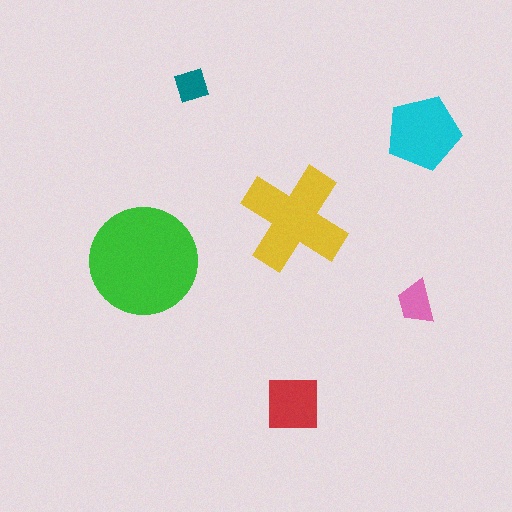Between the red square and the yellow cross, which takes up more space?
The yellow cross.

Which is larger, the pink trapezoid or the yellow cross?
The yellow cross.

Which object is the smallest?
The teal diamond.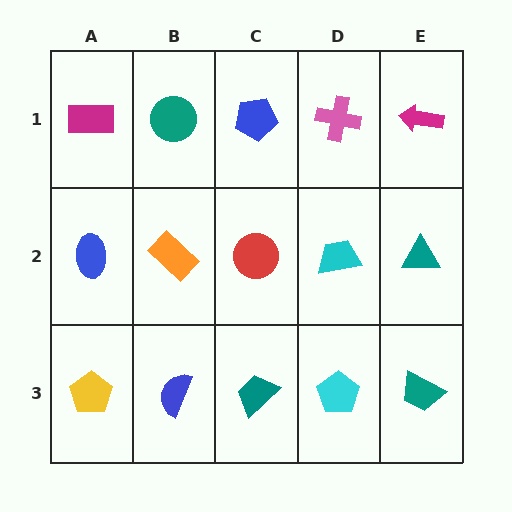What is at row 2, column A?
A blue ellipse.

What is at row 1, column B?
A teal circle.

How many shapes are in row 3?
5 shapes.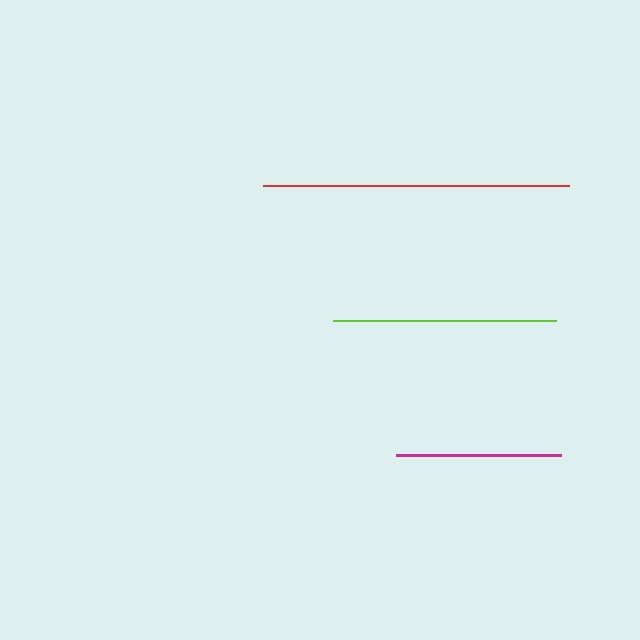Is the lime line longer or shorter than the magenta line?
The lime line is longer than the magenta line.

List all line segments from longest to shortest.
From longest to shortest: red, lime, magenta.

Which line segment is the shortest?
The magenta line is the shortest at approximately 165 pixels.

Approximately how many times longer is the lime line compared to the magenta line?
The lime line is approximately 1.4 times the length of the magenta line.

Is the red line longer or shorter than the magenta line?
The red line is longer than the magenta line.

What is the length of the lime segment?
The lime segment is approximately 224 pixels long.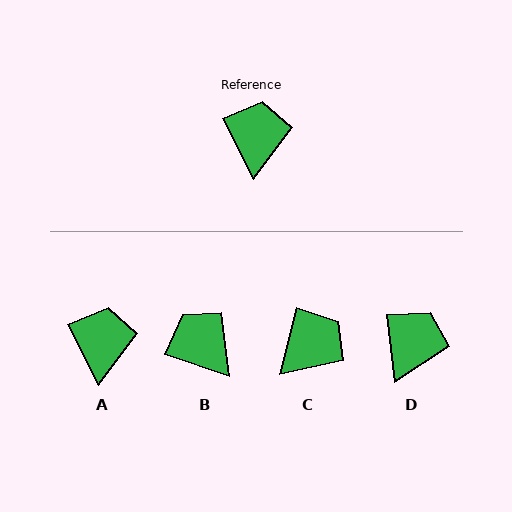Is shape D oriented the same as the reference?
No, it is off by about 20 degrees.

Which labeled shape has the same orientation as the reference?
A.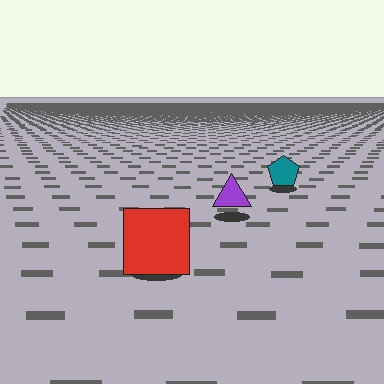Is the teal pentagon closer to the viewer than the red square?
No. The red square is closer — you can tell from the texture gradient: the ground texture is coarser near it.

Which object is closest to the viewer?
The red square is closest. The texture marks near it are larger and more spread out.